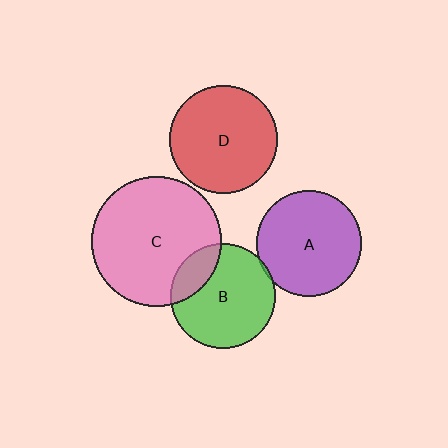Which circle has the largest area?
Circle C (pink).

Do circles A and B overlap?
Yes.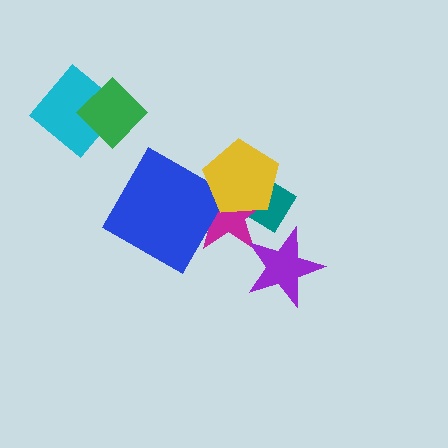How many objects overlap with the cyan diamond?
1 object overlaps with the cyan diamond.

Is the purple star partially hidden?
No, no other shape covers it.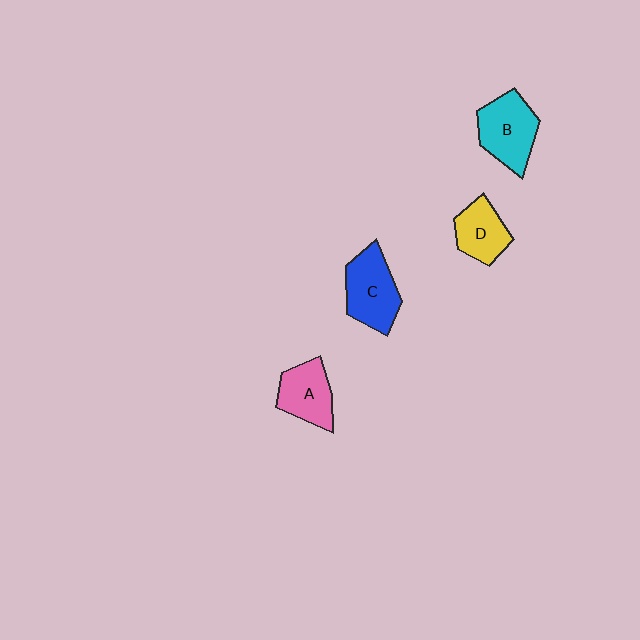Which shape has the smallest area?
Shape D (yellow).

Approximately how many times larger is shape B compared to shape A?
Approximately 1.2 times.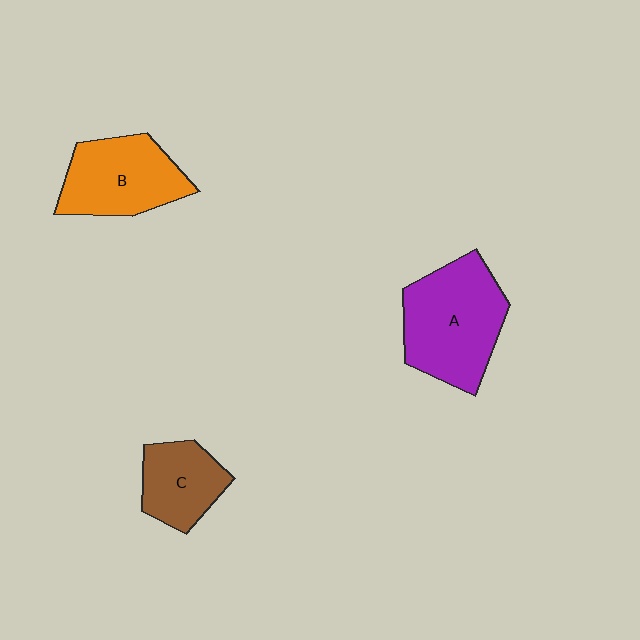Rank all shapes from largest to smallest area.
From largest to smallest: A (purple), B (orange), C (brown).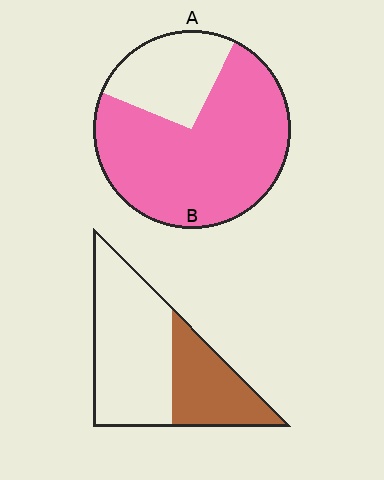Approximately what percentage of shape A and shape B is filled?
A is approximately 75% and B is approximately 35%.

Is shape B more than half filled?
No.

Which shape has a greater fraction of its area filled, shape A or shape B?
Shape A.